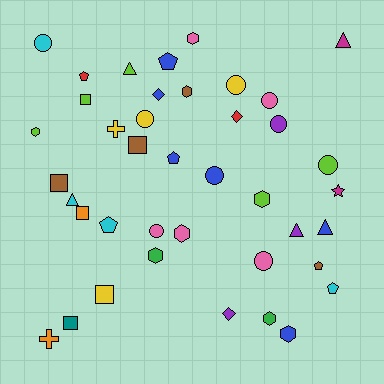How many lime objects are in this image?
There are 5 lime objects.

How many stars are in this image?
There is 1 star.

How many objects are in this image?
There are 40 objects.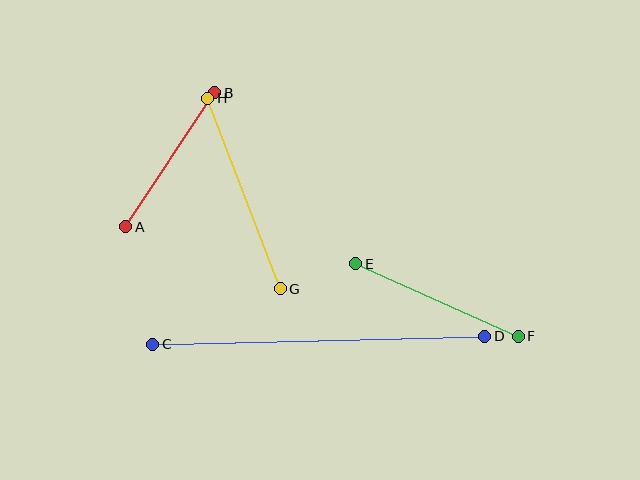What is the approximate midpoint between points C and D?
The midpoint is at approximately (319, 340) pixels.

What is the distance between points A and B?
The distance is approximately 161 pixels.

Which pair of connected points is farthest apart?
Points C and D are farthest apart.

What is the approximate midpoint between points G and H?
The midpoint is at approximately (244, 193) pixels.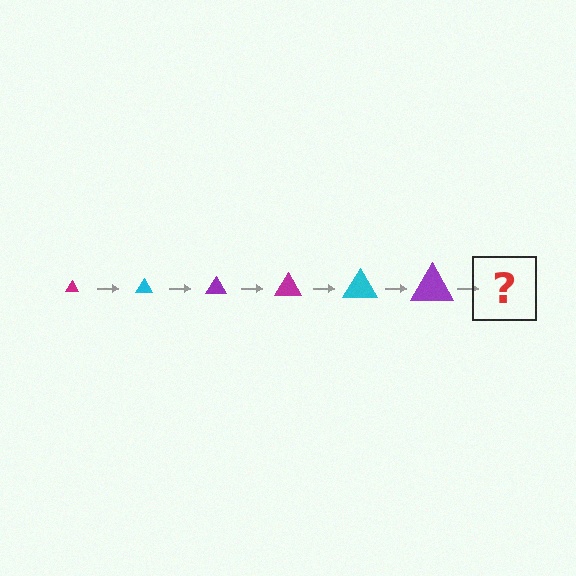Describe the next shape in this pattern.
It should be a magenta triangle, larger than the previous one.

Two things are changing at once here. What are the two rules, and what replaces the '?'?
The two rules are that the triangle grows larger each step and the color cycles through magenta, cyan, and purple. The '?' should be a magenta triangle, larger than the previous one.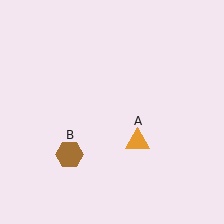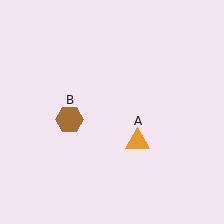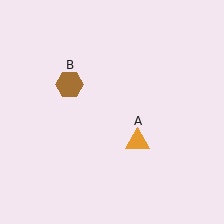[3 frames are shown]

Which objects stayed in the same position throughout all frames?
Orange triangle (object A) remained stationary.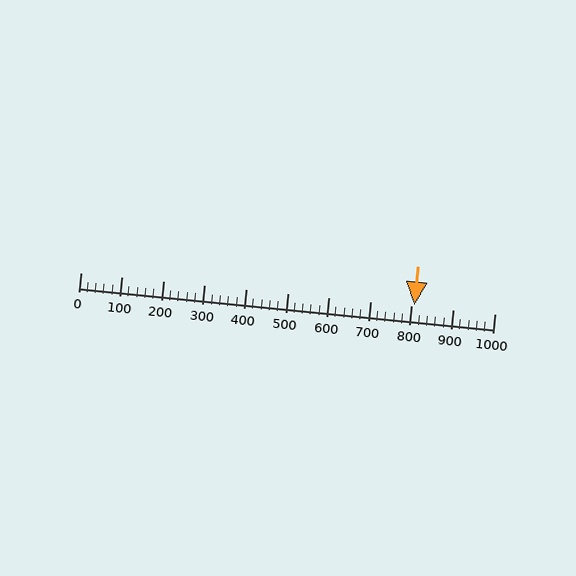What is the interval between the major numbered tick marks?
The major tick marks are spaced 100 units apart.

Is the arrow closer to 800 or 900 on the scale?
The arrow is closer to 800.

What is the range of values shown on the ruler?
The ruler shows values from 0 to 1000.